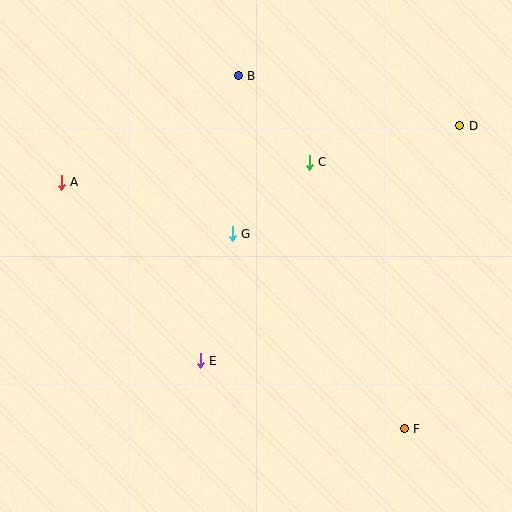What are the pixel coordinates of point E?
Point E is at (200, 361).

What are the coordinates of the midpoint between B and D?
The midpoint between B and D is at (349, 101).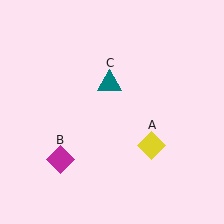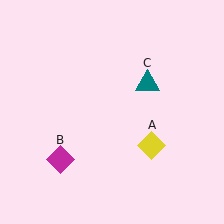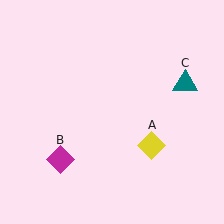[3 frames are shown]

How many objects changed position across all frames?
1 object changed position: teal triangle (object C).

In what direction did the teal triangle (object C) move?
The teal triangle (object C) moved right.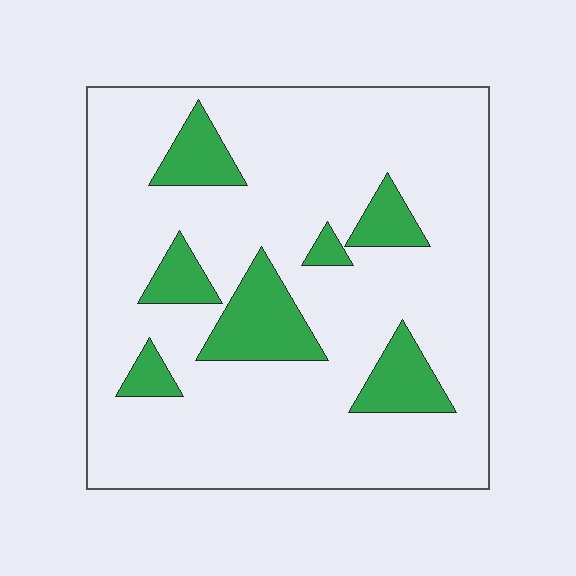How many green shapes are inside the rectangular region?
7.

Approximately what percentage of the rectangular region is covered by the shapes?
Approximately 15%.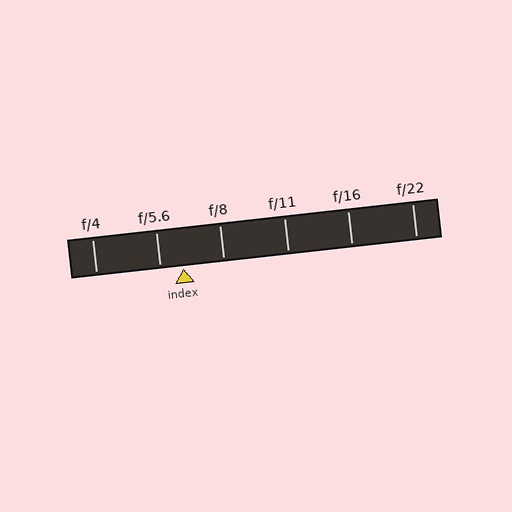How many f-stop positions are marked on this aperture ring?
There are 6 f-stop positions marked.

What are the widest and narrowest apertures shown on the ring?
The widest aperture shown is f/4 and the narrowest is f/22.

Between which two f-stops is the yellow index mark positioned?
The index mark is between f/5.6 and f/8.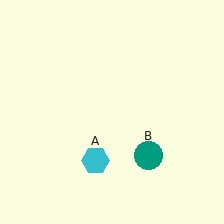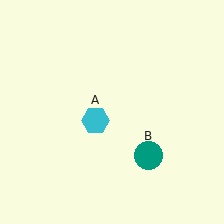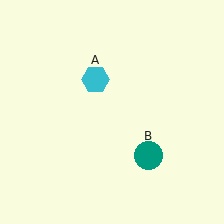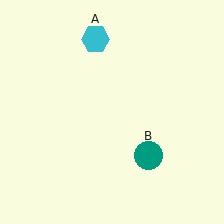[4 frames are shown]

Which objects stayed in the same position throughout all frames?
Teal circle (object B) remained stationary.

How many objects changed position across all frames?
1 object changed position: cyan hexagon (object A).